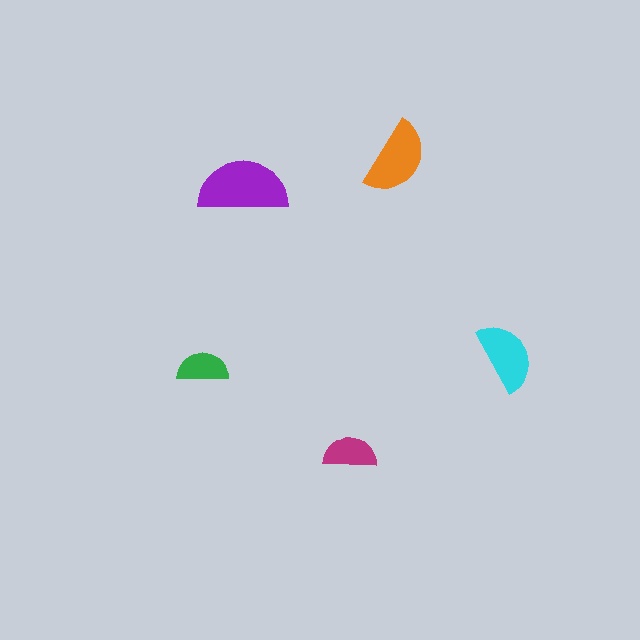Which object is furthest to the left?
The green semicircle is leftmost.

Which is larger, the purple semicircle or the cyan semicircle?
The purple one.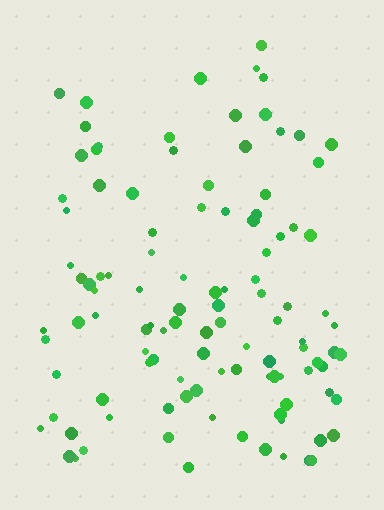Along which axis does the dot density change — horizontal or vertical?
Vertical.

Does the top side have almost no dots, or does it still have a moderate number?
Still a moderate number, just noticeably fewer than the bottom.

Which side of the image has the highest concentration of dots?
The bottom.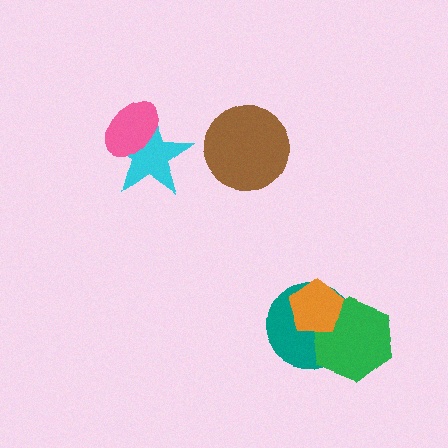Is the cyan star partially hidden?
Yes, it is partially covered by another shape.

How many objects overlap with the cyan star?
1 object overlaps with the cyan star.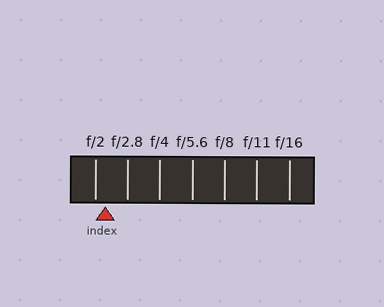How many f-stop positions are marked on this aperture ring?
There are 7 f-stop positions marked.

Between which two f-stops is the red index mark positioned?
The index mark is between f/2 and f/2.8.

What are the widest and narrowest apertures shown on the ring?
The widest aperture shown is f/2 and the narrowest is f/16.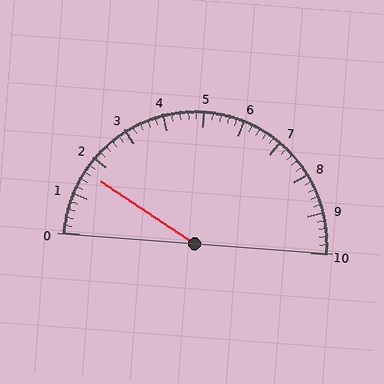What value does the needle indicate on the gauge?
The needle indicates approximately 1.6.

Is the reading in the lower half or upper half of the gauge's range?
The reading is in the lower half of the range (0 to 10).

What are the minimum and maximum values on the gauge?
The gauge ranges from 0 to 10.